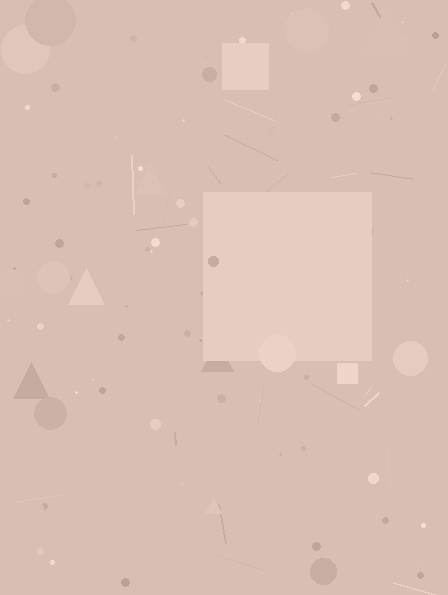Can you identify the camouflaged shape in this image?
The camouflaged shape is a square.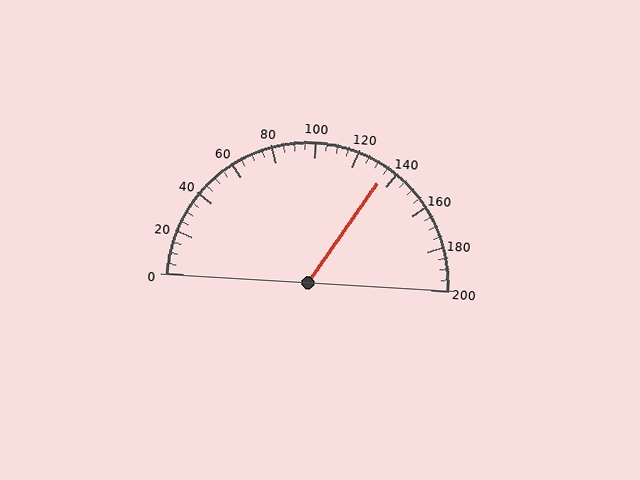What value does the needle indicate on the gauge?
The needle indicates approximately 135.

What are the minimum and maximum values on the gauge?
The gauge ranges from 0 to 200.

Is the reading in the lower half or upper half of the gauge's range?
The reading is in the upper half of the range (0 to 200).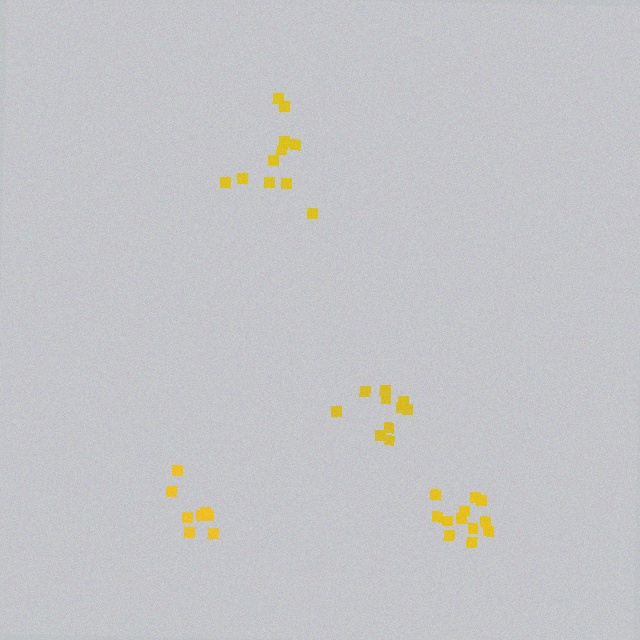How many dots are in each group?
Group 1: 11 dots, Group 2: 10 dots, Group 3: 8 dots, Group 4: 12 dots (41 total).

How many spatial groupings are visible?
There are 4 spatial groupings.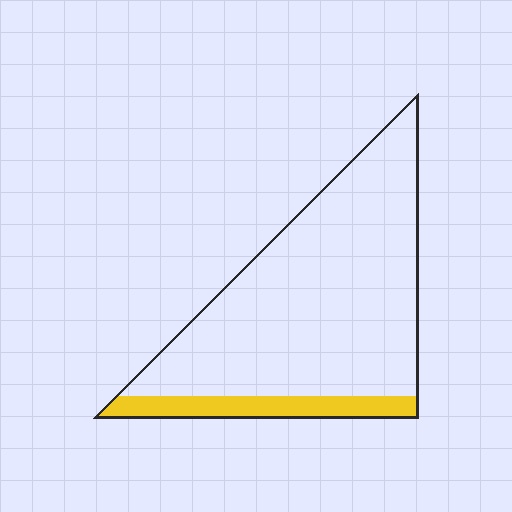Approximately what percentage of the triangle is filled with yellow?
Approximately 15%.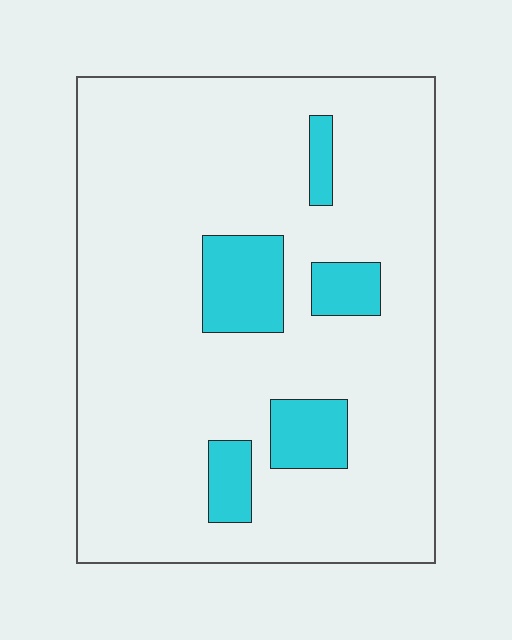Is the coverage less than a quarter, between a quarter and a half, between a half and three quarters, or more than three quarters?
Less than a quarter.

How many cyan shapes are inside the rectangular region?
5.